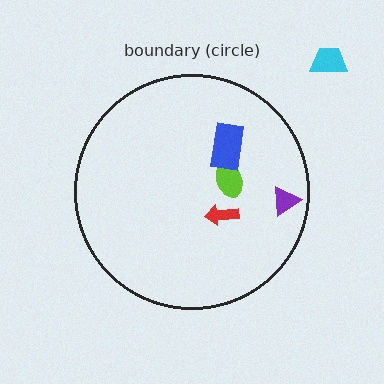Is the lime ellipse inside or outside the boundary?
Inside.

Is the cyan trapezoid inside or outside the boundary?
Outside.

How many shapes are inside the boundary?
4 inside, 1 outside.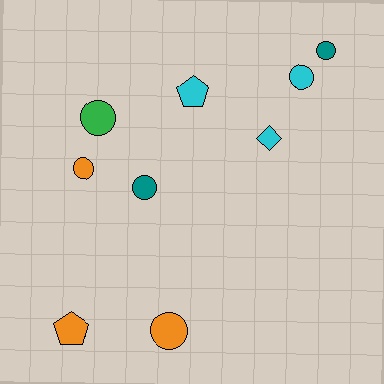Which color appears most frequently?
Orange, with 3 objects.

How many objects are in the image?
There are 9 objects.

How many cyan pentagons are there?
There is 1 cyan pentagon.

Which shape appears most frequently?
Circle, with 6 objects.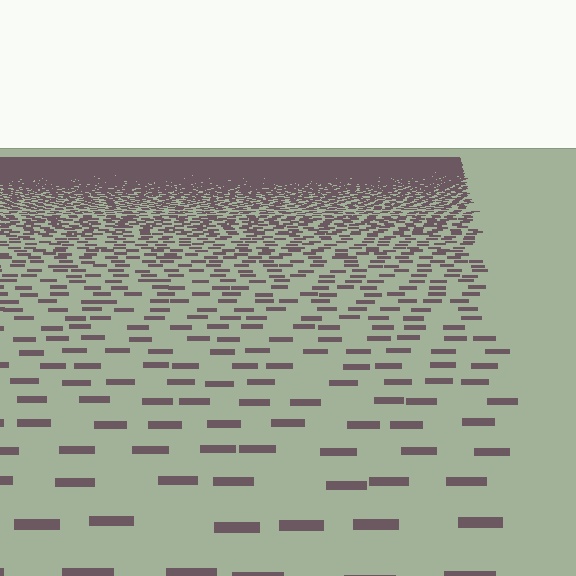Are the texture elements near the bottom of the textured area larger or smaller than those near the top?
Larger. Near the bottom, elements are closer to the viewer and appear at a bigger on-screen size.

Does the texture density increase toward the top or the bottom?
Density increases toward the top.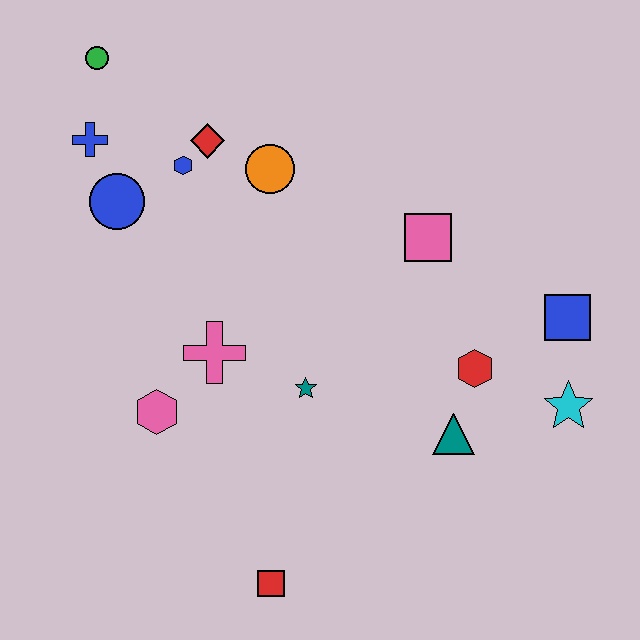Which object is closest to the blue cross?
The blue circle is closest to the blue cross.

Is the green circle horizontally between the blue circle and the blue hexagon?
No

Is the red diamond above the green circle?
No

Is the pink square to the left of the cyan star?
Yes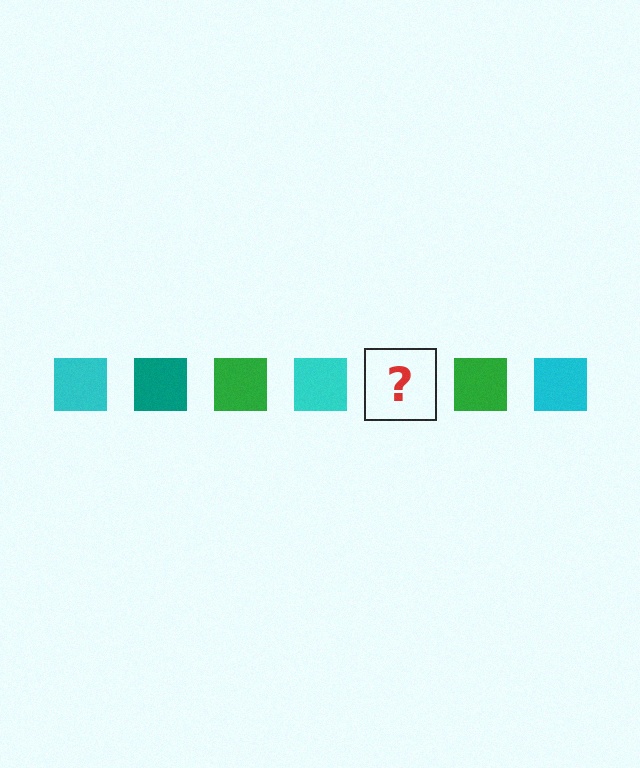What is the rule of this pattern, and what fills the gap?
The rule is that the pattern cycles through cyan, teal, green squares. The gap should be filled with a teal square.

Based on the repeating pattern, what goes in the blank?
The blank should be a teal square.